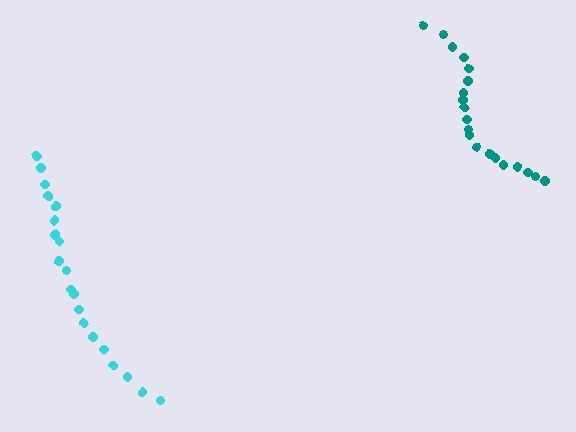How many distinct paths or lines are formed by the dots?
There are 2 distinct paths.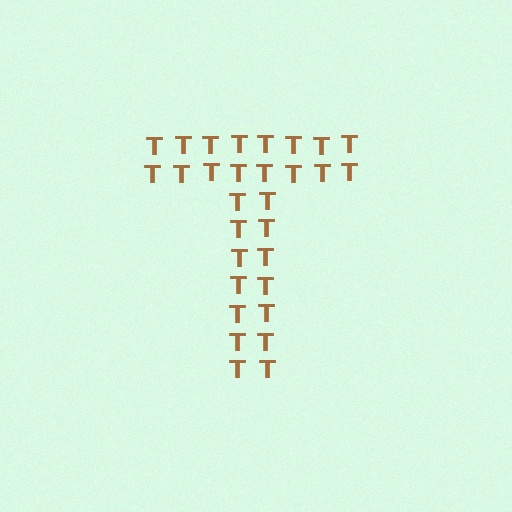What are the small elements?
The small elements are letter T's.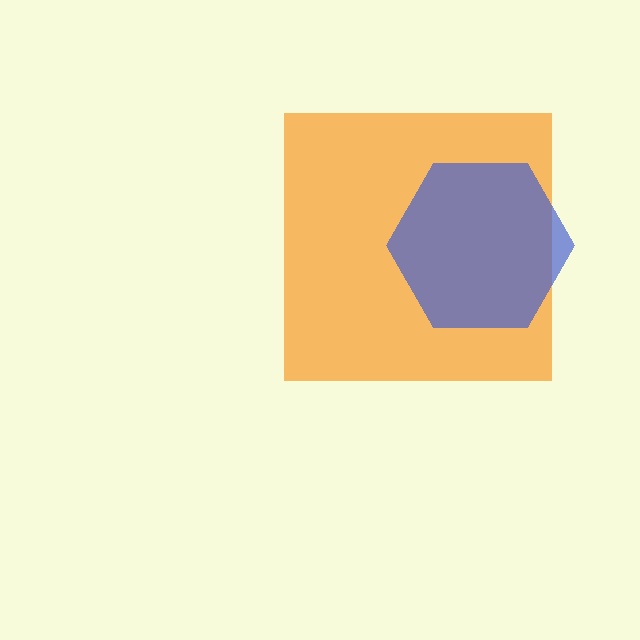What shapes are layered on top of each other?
The layered shapes are: an orange square, a blue hexagon.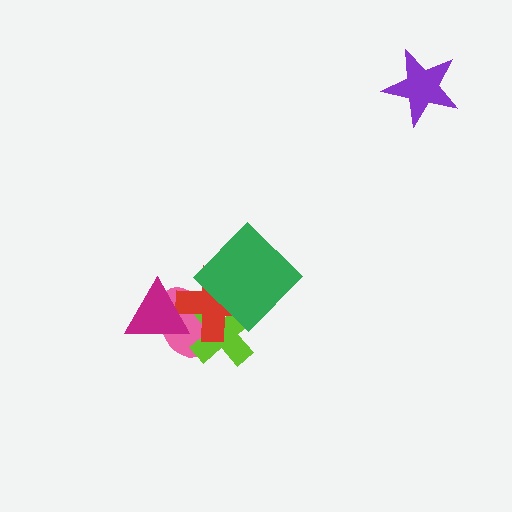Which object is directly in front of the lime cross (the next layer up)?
The red cross is directly in front of the lime cross.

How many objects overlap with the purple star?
0 objects overlap with the purple star.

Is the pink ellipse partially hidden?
Yes, it is partially covered by another shape.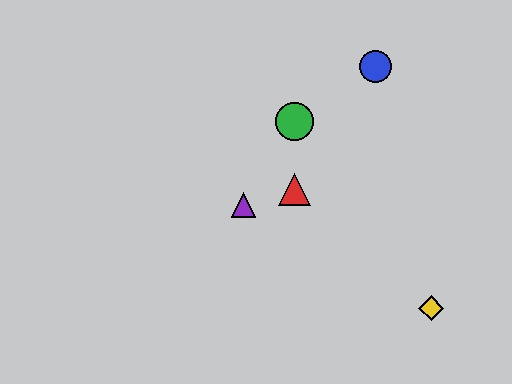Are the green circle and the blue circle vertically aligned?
No, the green circle is at x≈295 and the blue circle is at x≈375.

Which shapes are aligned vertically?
The red triangle, the green circle are aligned vertically.